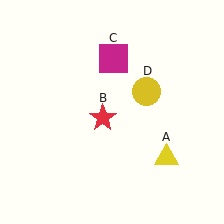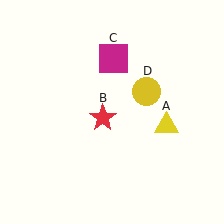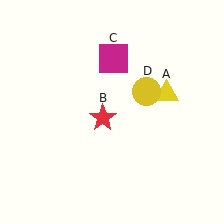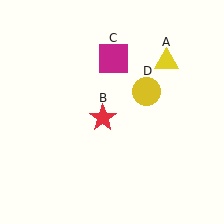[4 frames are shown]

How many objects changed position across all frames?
1 object changed position: yellow triangle (object A).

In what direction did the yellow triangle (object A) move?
The yellow triangle (object A) moved up.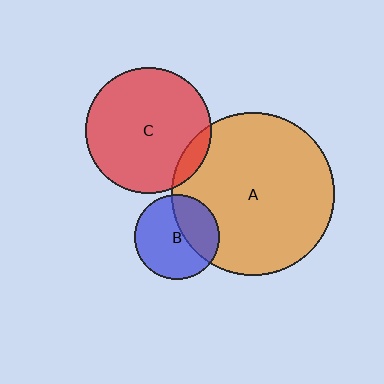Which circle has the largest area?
Circle A (orange).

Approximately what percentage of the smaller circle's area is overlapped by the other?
Approximately 35%.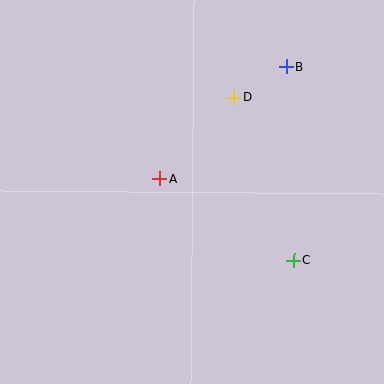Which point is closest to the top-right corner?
Point B is closest to the top-right corner.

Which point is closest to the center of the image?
Point A at (160, 179) is closest to the center.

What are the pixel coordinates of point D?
Point D is at (234, 98).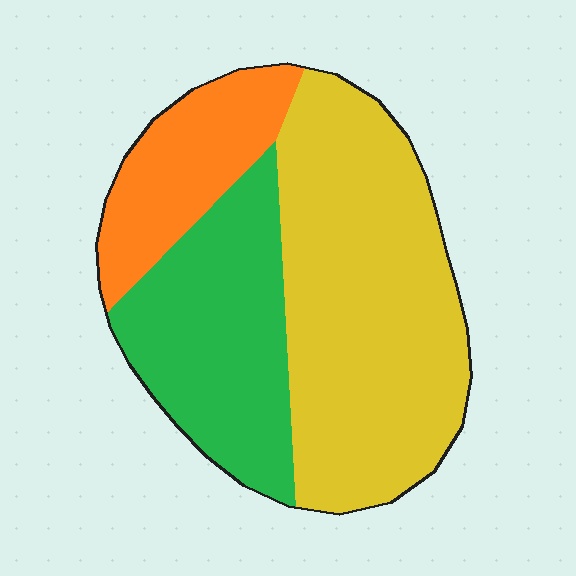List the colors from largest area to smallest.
From largest to smallest: yellow, green, orange.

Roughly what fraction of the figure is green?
Green covers around 30% of the figure.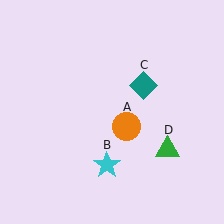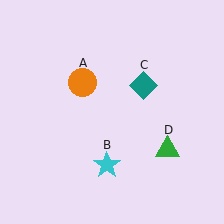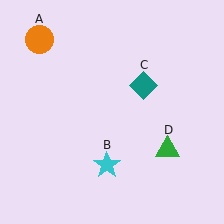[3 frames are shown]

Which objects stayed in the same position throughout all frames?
Cyan star (object B) and teal diamond (object C) and green triangle (object D) remained stationary.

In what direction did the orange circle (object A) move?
The orange circle (object A) moved up and to the left.